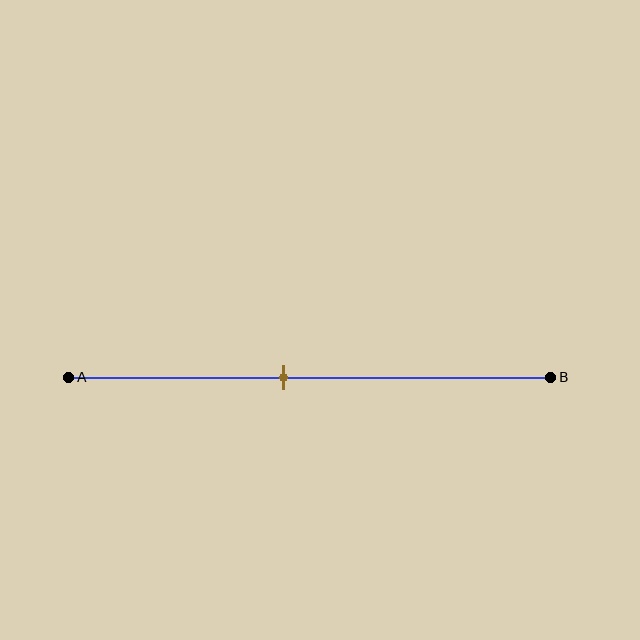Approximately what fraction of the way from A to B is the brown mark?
The brown mark is approximately 45% of the way from A to B.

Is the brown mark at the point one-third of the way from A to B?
No, the mark is at about 45% from A, not at the 33% one-third point.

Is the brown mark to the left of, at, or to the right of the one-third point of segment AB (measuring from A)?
The brown mark is to the right of the one-third point of segment AB.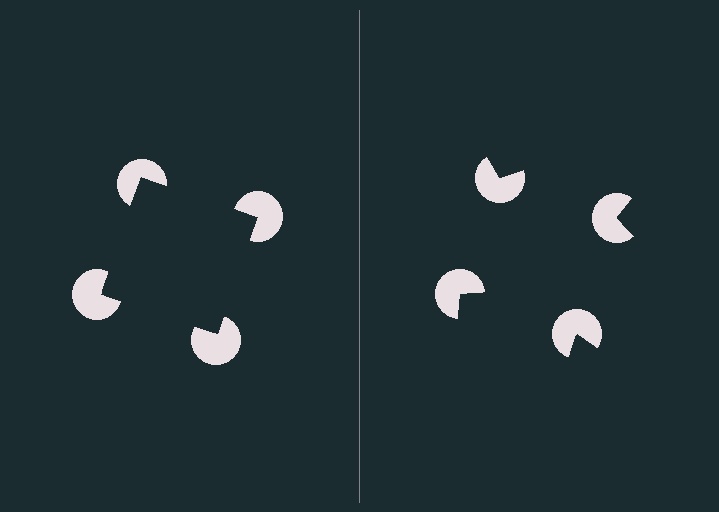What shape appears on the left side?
An illusory square.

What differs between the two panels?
The pac-man discs are positioned identically on both sides; only the wedge orientations differ. On the left they align to a square; on the right they are misaligned.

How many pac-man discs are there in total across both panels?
8 — 4 on each side.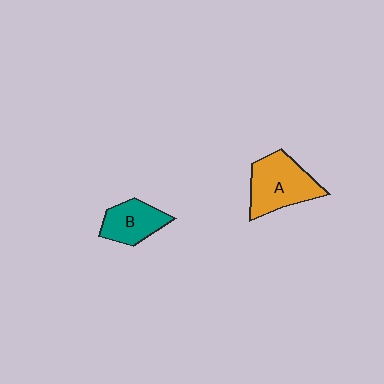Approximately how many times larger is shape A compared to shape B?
Approximately 1.5 times.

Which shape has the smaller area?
Shape B (teal).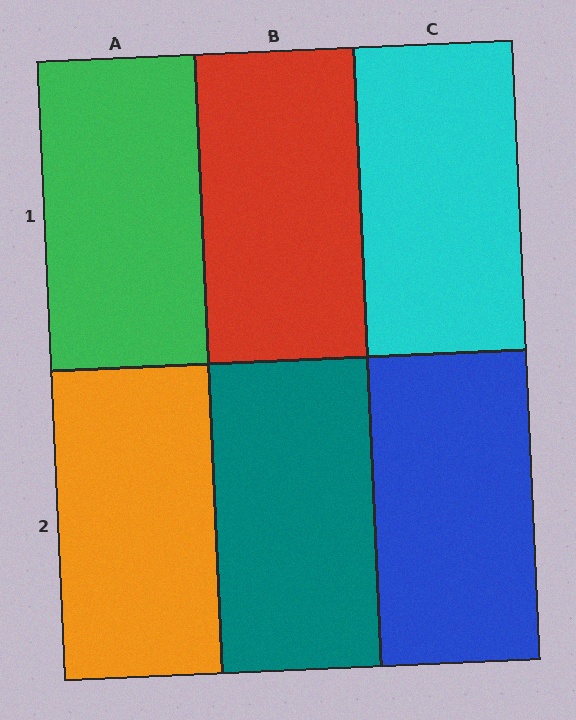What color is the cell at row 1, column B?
Red.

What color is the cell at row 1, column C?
Cyan.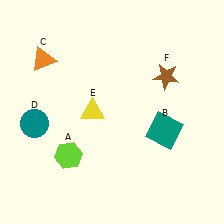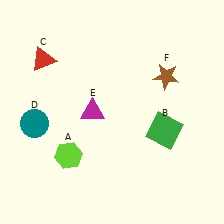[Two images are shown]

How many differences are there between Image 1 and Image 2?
There are 3 differences between the two images.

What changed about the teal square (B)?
In Image 1, B is teal. In Image 2, it changed to green.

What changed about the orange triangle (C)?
In Image 1, C is orange. In Image 2, it changed to red.